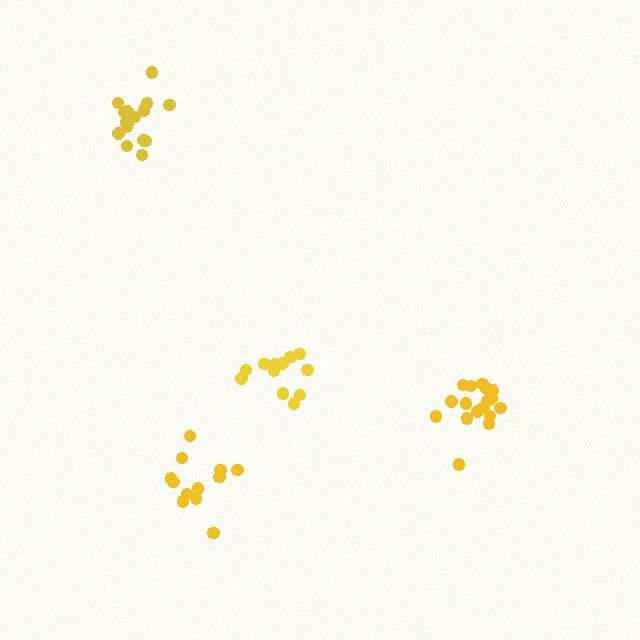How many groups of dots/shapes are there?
There are 4 groups.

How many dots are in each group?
Group 1: 12 dots, Group 2: 16 dots, Group 3: 17 dots, Group 4: 12 dots (57 total).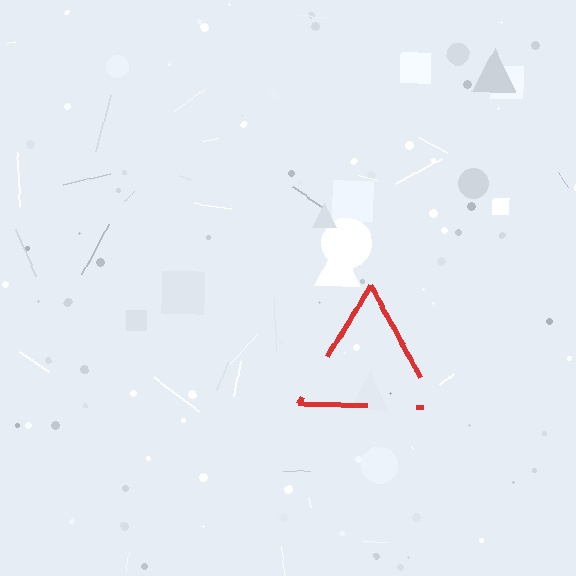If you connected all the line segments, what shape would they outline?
They would outline a triangle.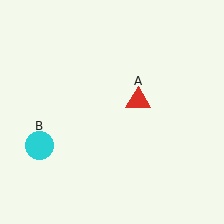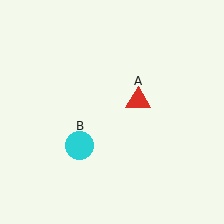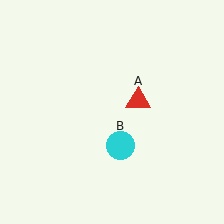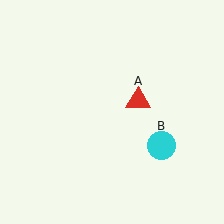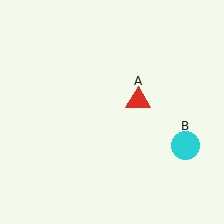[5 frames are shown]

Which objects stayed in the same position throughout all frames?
Red triangle (object A) remained stationary.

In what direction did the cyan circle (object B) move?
The cyan circle (object B) moved right.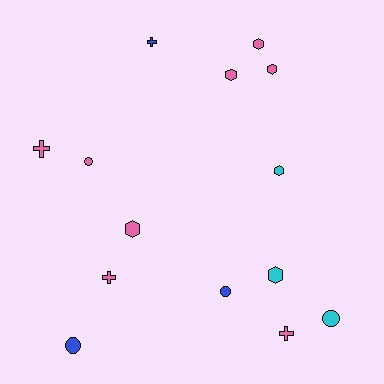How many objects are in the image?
There are 14 objects.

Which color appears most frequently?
Pink, with 8 objects.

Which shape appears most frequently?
Hexagon, with 6 objects.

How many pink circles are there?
There is 1 pink circle.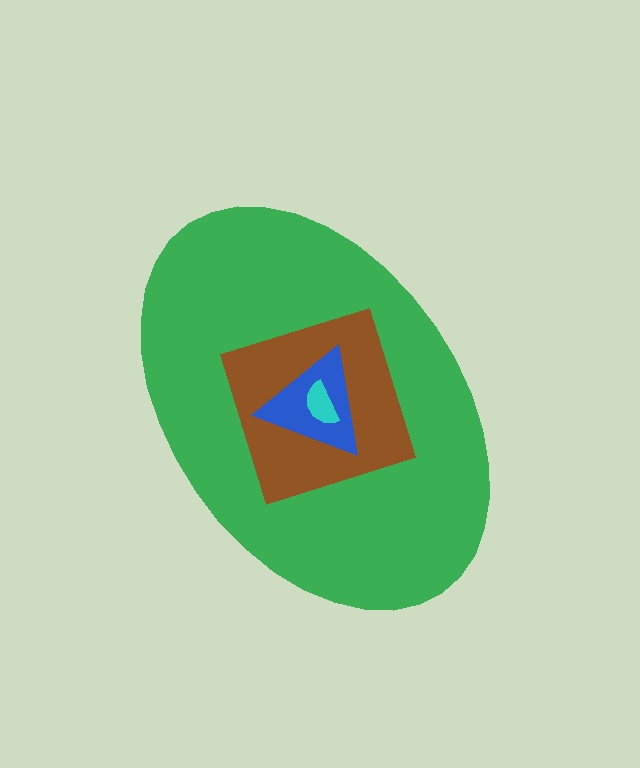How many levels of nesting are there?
4.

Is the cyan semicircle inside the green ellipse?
Yes.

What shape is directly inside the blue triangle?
The cyan semicircle.